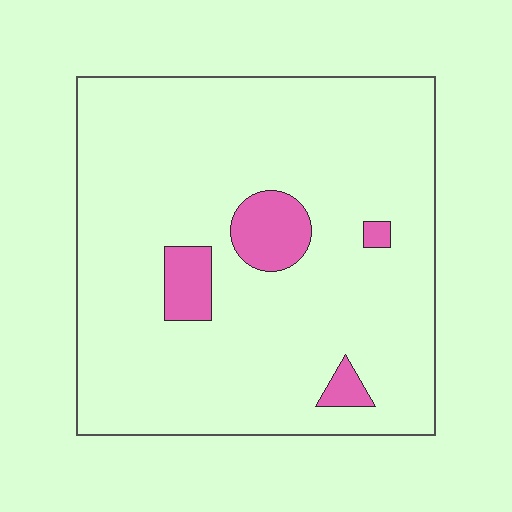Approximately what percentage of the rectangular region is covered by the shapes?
Approximately 10%.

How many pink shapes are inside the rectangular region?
4.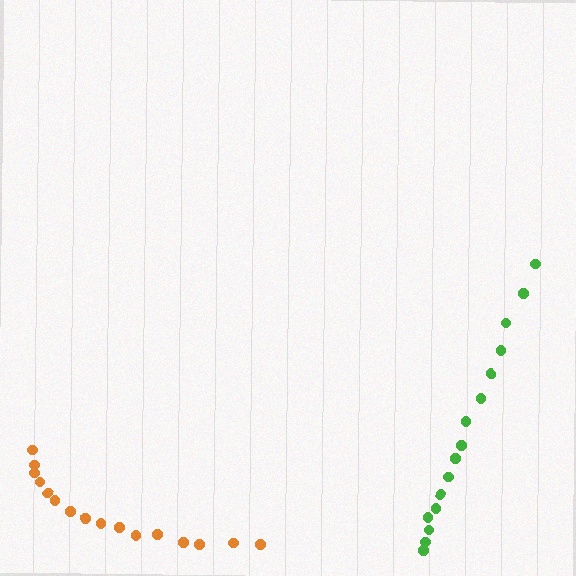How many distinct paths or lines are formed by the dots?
There are 2 distinct paths.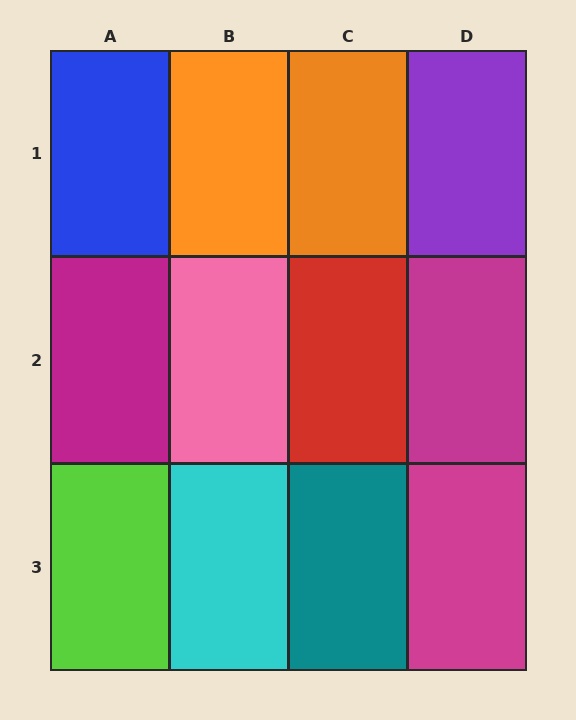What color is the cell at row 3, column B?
Cyan.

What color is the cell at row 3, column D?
Magenta.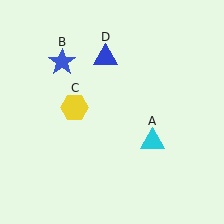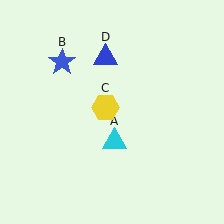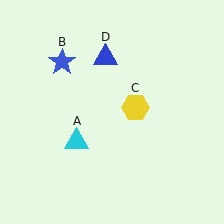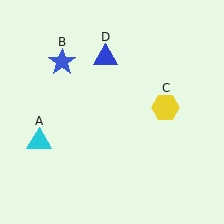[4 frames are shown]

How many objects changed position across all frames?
2 objects changed position: cyan triangle (object A), yellow hexagon (object C).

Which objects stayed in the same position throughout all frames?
Blue star (object B) and blue triangle (object D) remained stationary.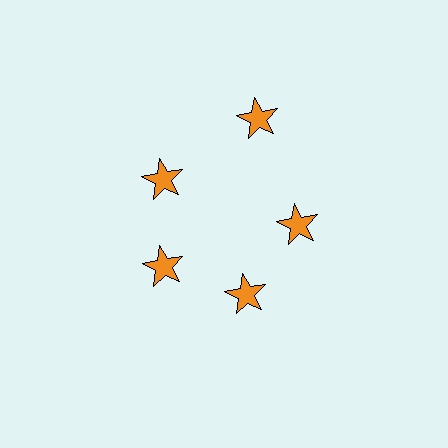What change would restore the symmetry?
The symmetry would be restored by moving it inward, back onto the ring so that all 5 stars sit at equal angles and equal distance from the center.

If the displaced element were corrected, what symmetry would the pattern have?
It would have 5-fold rotational symmetry — the pattern would map onto itself every 72 degrees.